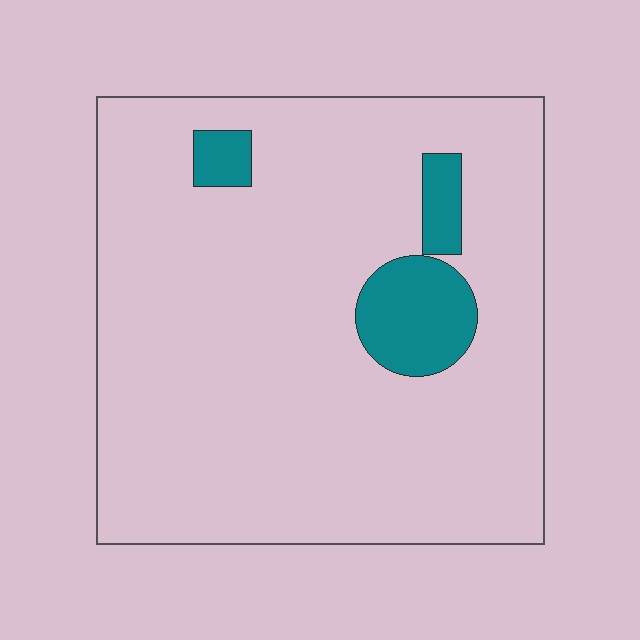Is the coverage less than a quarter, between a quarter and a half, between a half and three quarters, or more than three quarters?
Less than a quarter.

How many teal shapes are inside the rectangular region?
3.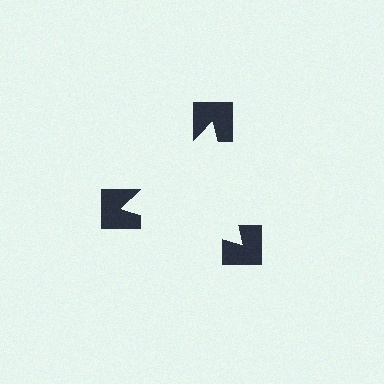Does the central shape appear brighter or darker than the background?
It typically appears slightly brighter than the background, even though no actual brightness change is drawn.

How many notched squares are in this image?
There are 3 — one at each vertex of the illusory triangle.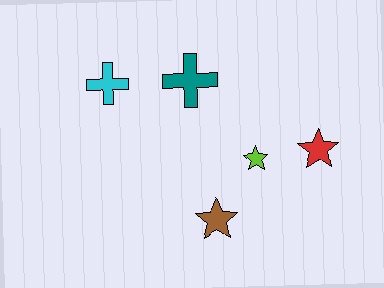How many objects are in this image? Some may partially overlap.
There are 5 objects.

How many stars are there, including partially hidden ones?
There are 3 stars.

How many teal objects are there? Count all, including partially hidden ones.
There is 1 teal object.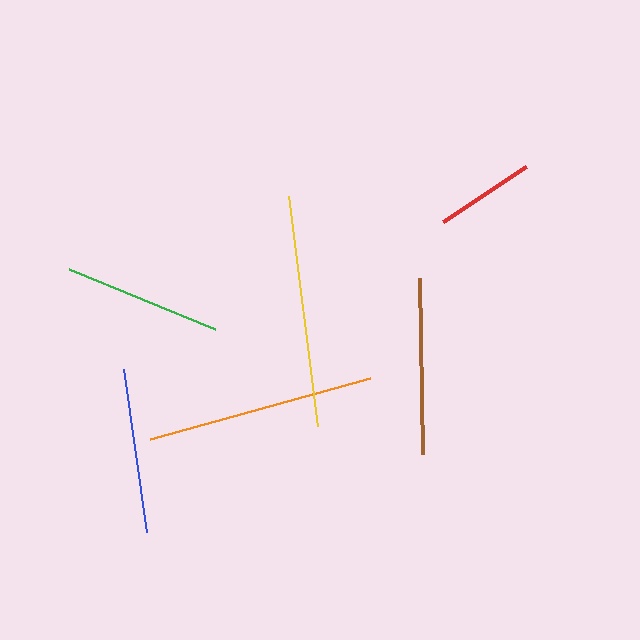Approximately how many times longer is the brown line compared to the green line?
The brown line is approximately 1.1 times the length of the green line.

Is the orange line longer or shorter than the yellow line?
The yellow line is longer than the orange line.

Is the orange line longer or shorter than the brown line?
The orange line is longer than the brown line.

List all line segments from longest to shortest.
From longest to shortest: yellow, orange, brown, blue, green, red.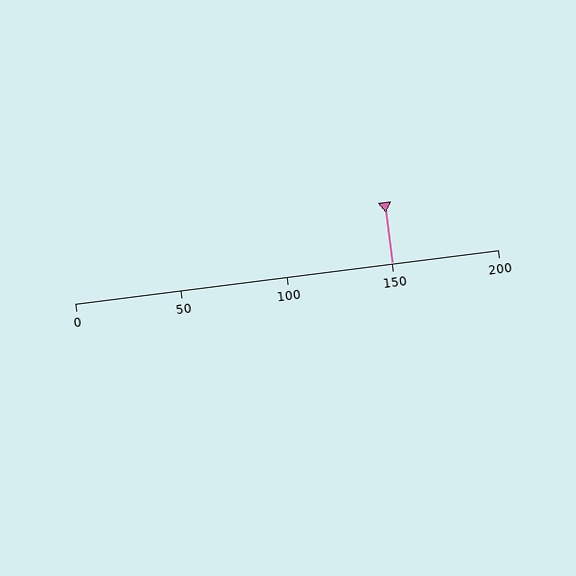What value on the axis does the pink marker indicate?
The marker indicates approximately 150.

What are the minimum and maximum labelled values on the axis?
The axis runs from 0 to 200.